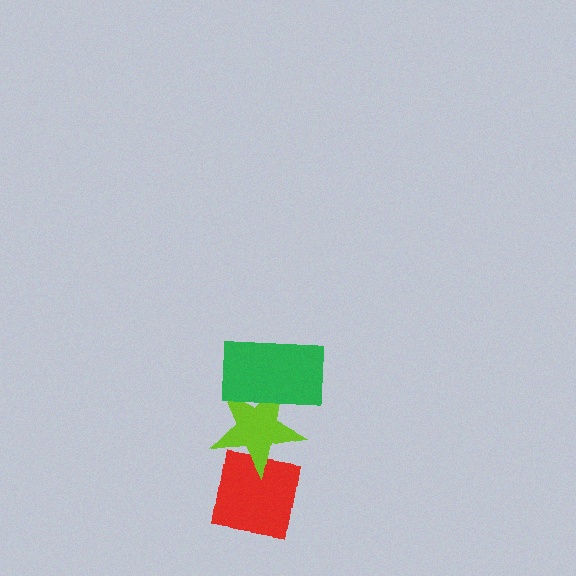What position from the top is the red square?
The red square is 3rd from the top.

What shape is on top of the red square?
The lime star is on top of the red square.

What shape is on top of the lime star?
The green rectangle is on top of the lime star.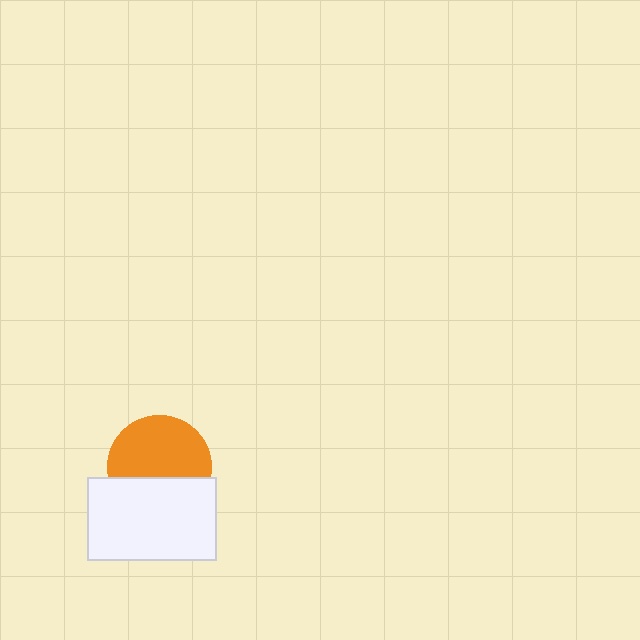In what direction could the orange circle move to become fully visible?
The orange circle could move up. That would shift it out from behind the white rectangle entirely.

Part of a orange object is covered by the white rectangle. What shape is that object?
It is a circle.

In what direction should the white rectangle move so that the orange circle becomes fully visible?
The white rectangle should move down. That is the shortest direction to clear the overlap and leave the orange circle fully visible.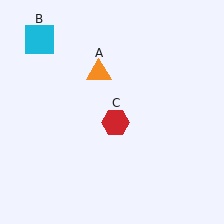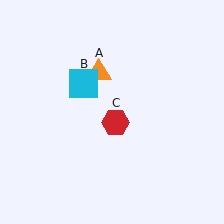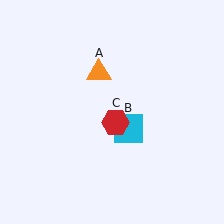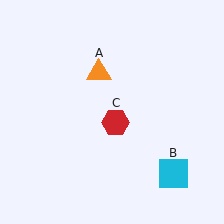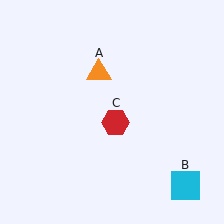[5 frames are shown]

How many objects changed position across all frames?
1 object changed position: cyan square (object B).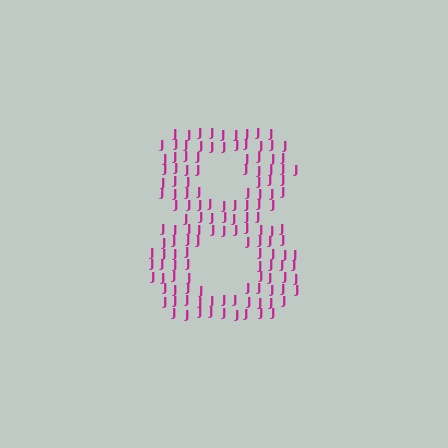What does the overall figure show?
The overall figure shows the digit 8.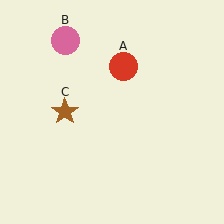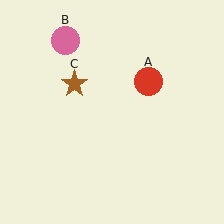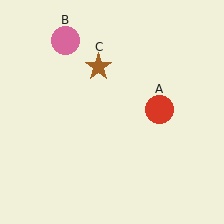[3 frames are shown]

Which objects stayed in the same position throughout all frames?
Pink circle (object B) remained stationary.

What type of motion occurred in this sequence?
The red circle (object A), brown star (object C) rotated clockwise around the center of the scene.